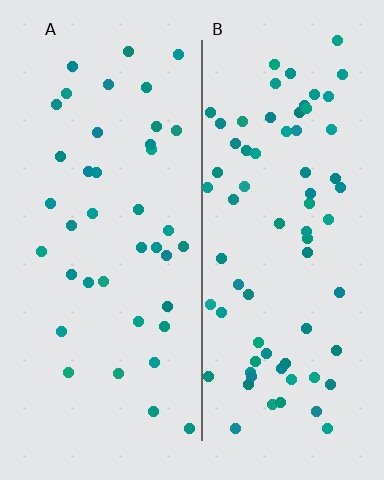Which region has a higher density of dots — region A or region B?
B (the right).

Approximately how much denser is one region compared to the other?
Approximately 1.8× — region B over region A.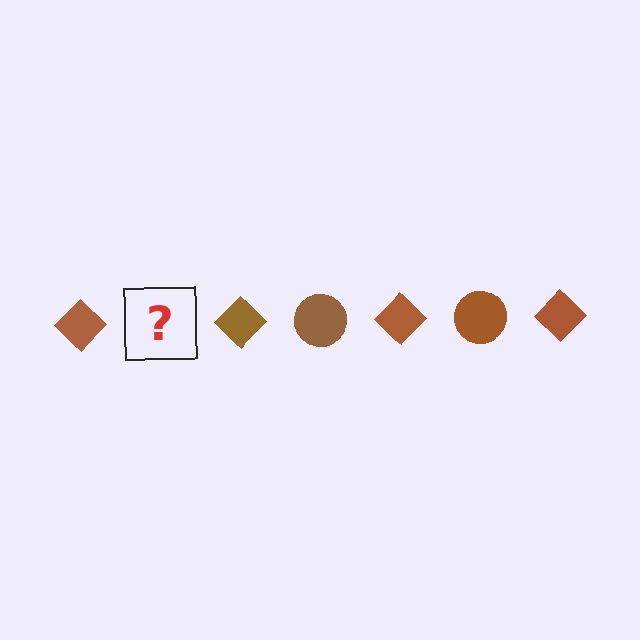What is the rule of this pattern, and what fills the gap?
The rule is that the pattern cycles through diamond, circle shapes in brown. The gap should be filled with a brown circle.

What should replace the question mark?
The question mark should be replaced with a brown circle.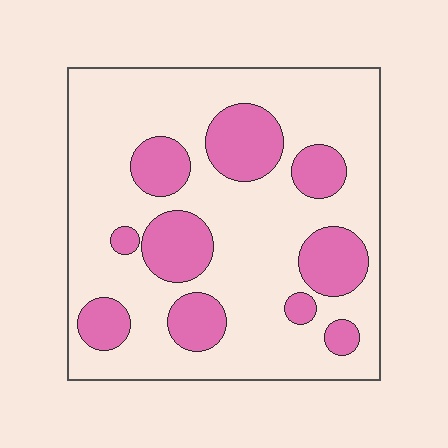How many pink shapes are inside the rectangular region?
10.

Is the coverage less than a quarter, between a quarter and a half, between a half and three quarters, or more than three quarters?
Between a quarter and a half.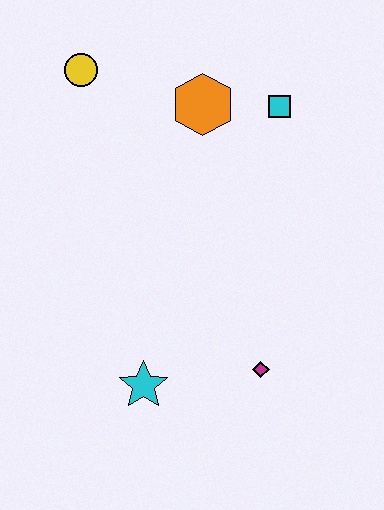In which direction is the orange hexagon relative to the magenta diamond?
The orange hexagon is above the magenta diamond.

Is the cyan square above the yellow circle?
No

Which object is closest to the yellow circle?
The orange hexagon is closest to the yellow circle.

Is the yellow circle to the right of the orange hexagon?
No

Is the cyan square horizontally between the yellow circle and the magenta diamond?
No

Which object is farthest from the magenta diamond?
The yellow circle is farthest from the magenta diamond.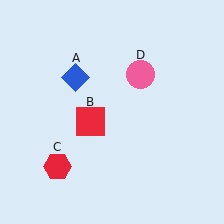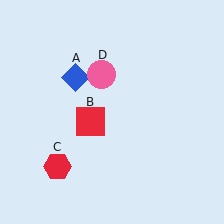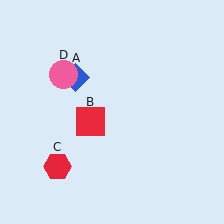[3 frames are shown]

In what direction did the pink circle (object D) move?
The pink circle (object D) moved left.